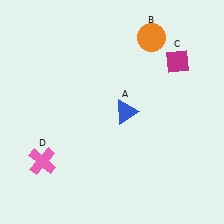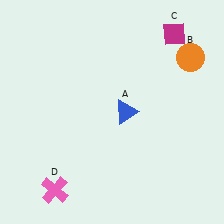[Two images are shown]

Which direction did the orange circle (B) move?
The orange circle (B) moved right.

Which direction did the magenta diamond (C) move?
The magenta diamond (C) moved up.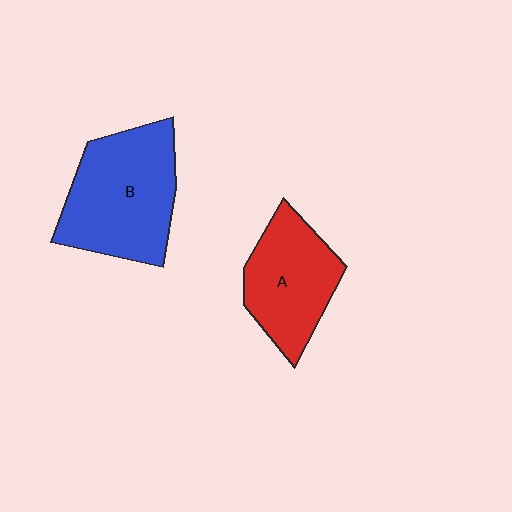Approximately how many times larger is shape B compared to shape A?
Approximately 1.3 times.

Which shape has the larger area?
Shape B (blue).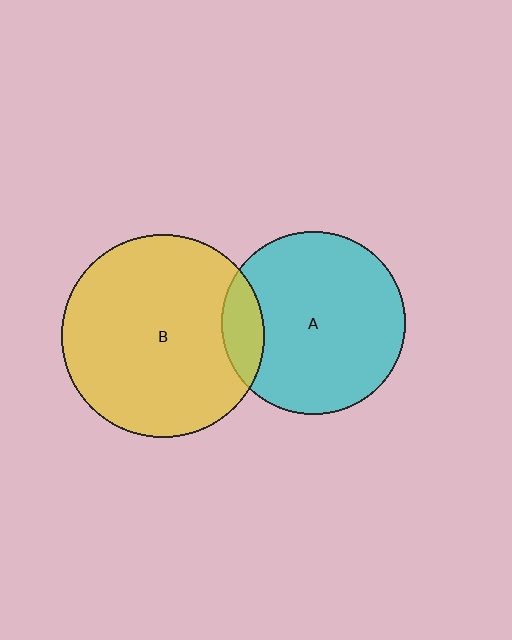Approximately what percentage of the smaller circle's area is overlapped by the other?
Approximately 15%.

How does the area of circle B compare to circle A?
Approximately 1.2 times.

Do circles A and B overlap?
Yes.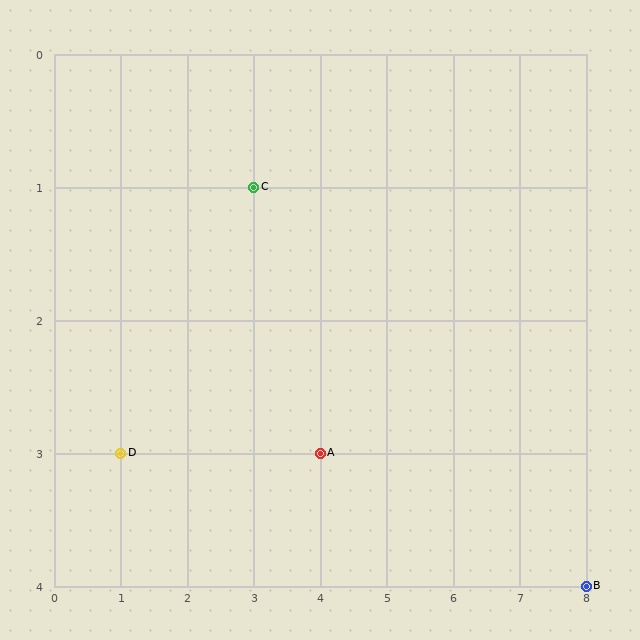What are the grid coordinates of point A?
Point A is at grid coordinates (4, 3).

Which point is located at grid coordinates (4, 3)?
Point A is at (4, 3).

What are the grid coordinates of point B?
Point B is at grid coordinates (8, 4).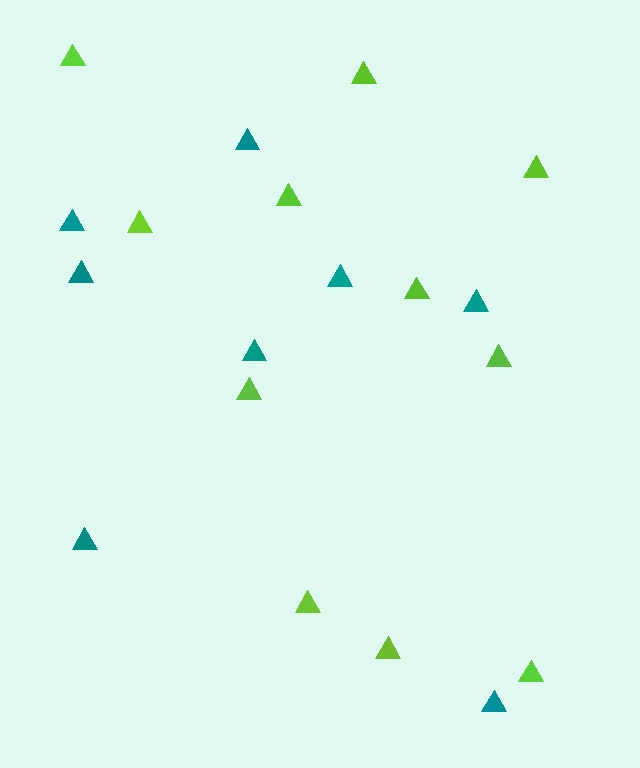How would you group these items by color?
There are 2 groups: one group of lime triangles (11) and one group of teal triangles (8).